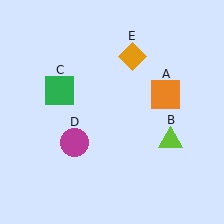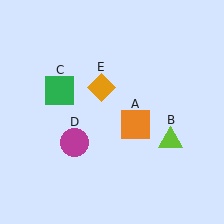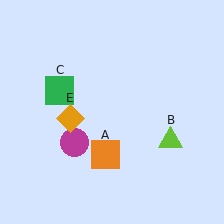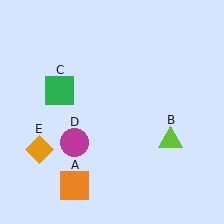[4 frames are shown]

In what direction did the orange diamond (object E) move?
The orange diamond (object E) moved down and to the left.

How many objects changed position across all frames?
2 objects changed position: orange square (object A), orange diamond (object E).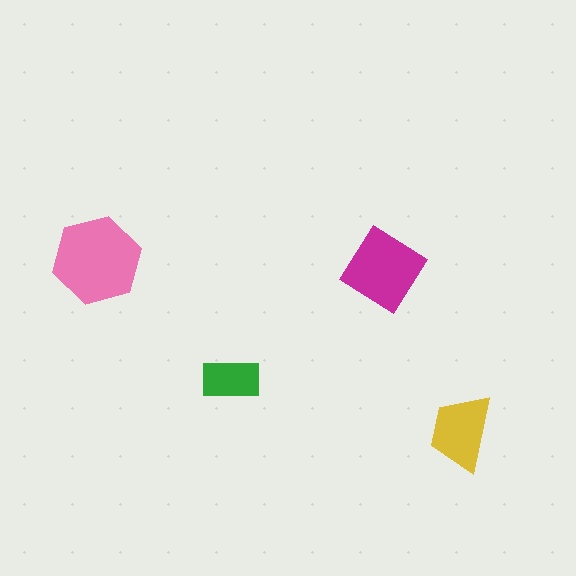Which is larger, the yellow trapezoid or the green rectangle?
The yellow trapezoid.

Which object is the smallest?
The green rectangle.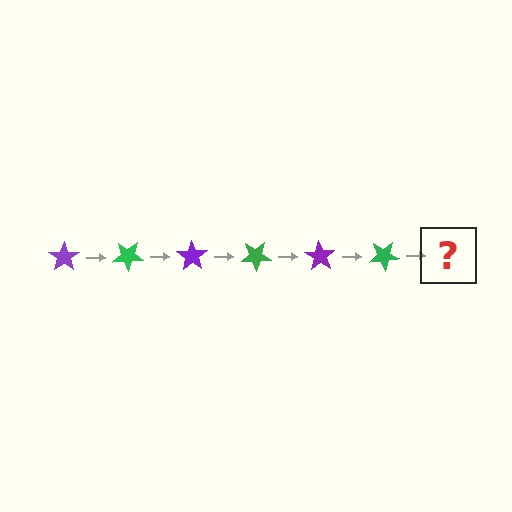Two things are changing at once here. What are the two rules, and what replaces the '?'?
The two rules are that it rotates 35 degrees each step and the color cycles through purple and green. The '?' should be a purple star, rotated 210 degrees from the start.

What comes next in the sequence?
The next element should be a purple star, rotated 210 degrees from the start.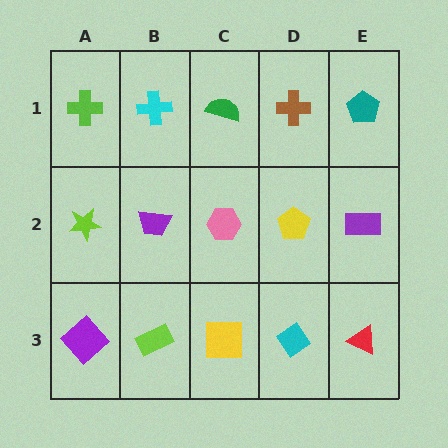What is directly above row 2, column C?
A green semicircle.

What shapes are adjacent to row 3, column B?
A purple trapezoid (row 2, column B), a purple diamond (row 3, column A), a yellow square (row 3, column C).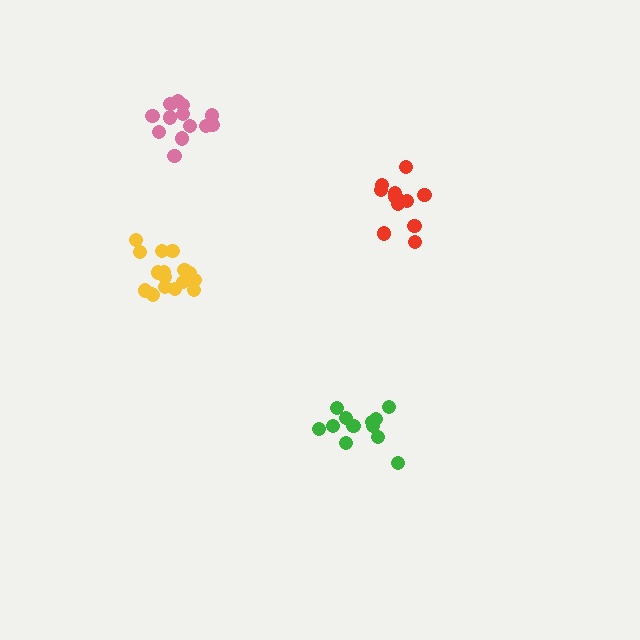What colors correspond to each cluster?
The clusters are colored: red, yellow, green, pink.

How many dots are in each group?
Group 1: 11 dots, Group 2: 17 dots, Group 3: 12 dots, Group 4: 13 dots (53 total).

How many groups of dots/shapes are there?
There are 4 groups.